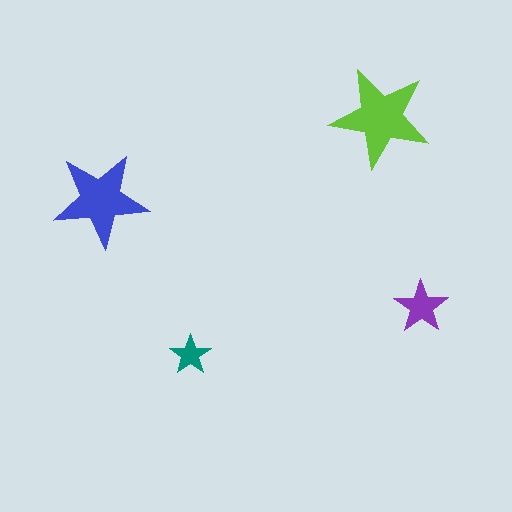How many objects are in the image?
There are 4 objects in the image.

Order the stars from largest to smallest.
the lime one, the blue one, the purple one, the teal one.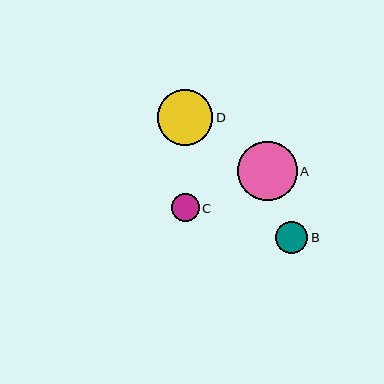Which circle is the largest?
Circle A is the largest with a size of approximately 60 pixels.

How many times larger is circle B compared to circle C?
Circle B is approximately 1.2 times the size of circle C.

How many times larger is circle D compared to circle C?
Circle D is approximately 2.0 times the size of circle C.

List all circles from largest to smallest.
From largest to smallest: A, D, B, C.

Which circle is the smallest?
Circle C is the smallest with a size of approximately 28 pixels.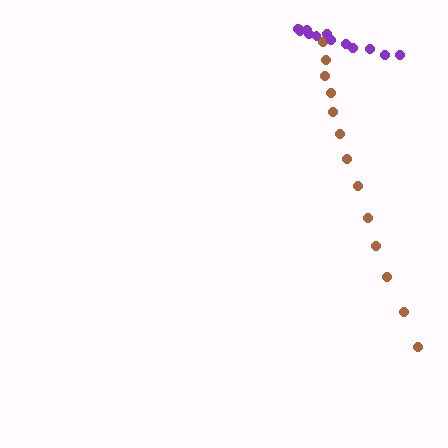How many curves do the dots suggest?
There are 2 distinct paths.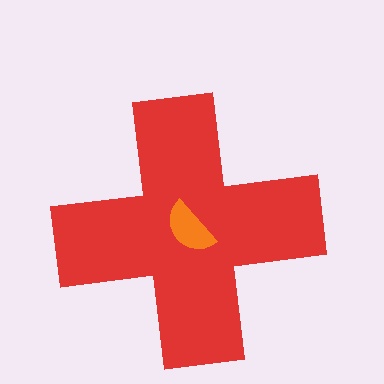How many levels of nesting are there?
2.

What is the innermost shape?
The orange semicircle.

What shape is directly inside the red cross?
The orange semicircle.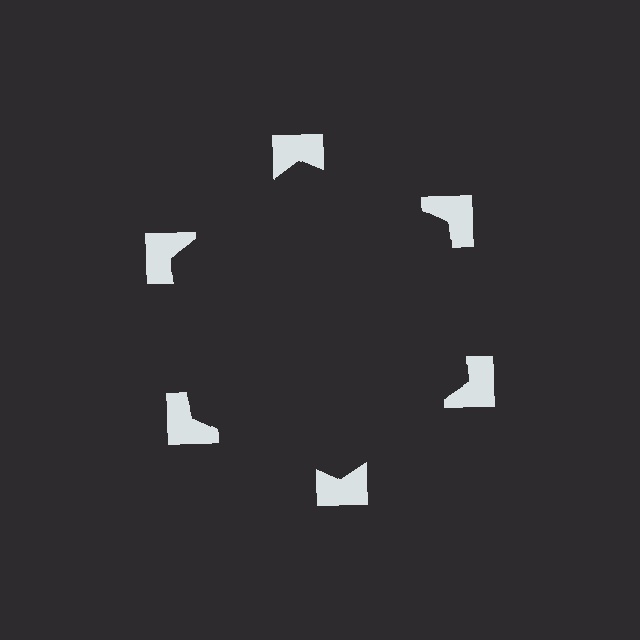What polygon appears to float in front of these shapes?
An illusory hexagon — its edges are inferred from the aligned wedge cuts in the notched squares, not physically drawn.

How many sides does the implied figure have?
6 sides.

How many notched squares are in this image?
There are 6 — one at each vertex of the illusory hexagon.